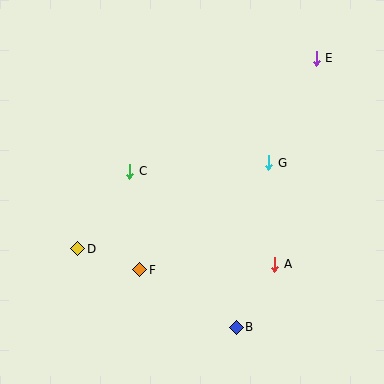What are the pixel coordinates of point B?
Point B is at (236, 327).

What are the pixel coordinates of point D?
Point D is at (78, 249).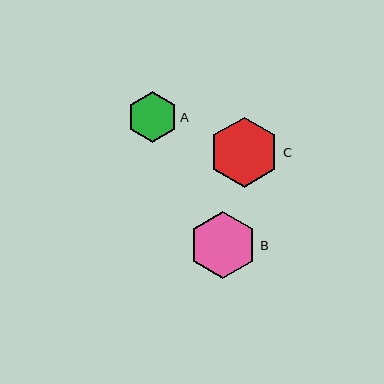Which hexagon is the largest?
Hexagon C is the largest with a size of approximately 70 pixels.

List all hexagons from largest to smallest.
From largest to smallest: C, B, A.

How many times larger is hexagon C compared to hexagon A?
Hexagon C is approximately 1.4 times the size of hexagon A.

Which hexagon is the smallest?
Hexagon A is the smallest with a size of approximately 50 pixels.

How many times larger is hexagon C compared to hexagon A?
Hexagon C is approximately 1.4 times the size of hexagon A.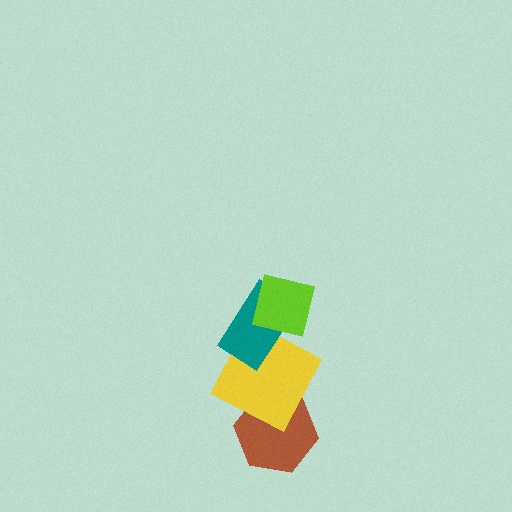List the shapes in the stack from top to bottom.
From top to bottom: the lime square, the teal rectangle, the yellow square, the brown hexagon.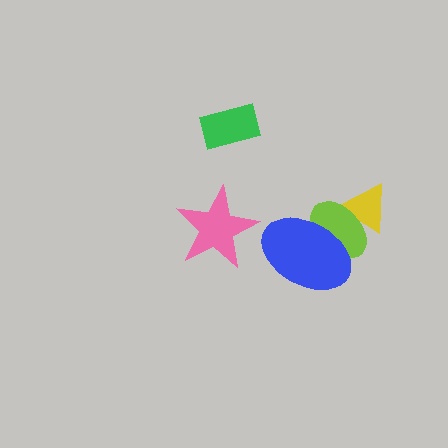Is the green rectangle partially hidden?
No, no other shape covers it.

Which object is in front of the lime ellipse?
The blue ellipse is in front of the lime ellipse.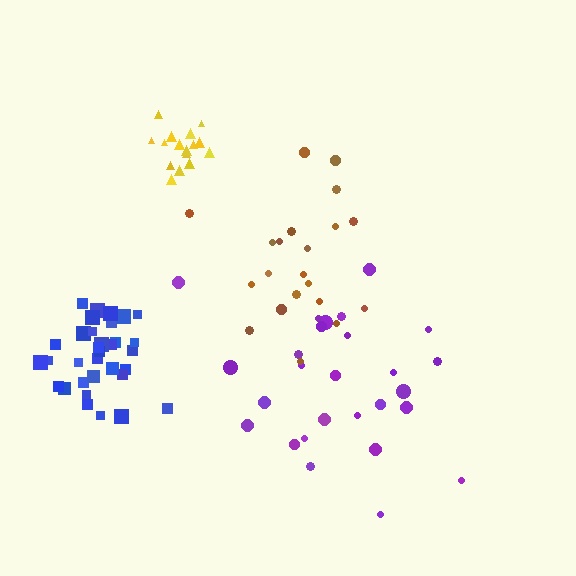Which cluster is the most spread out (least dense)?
Brown.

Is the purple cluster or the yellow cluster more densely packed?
Yellow.